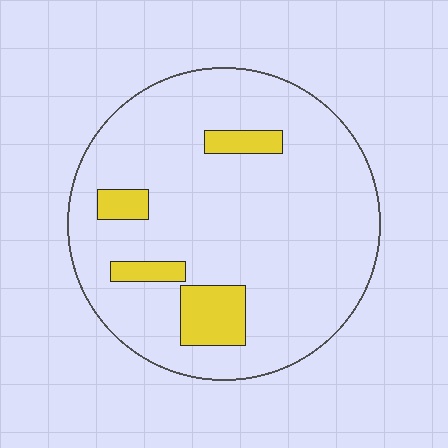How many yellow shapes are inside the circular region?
4.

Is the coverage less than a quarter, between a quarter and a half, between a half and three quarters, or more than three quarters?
Less than a quarter.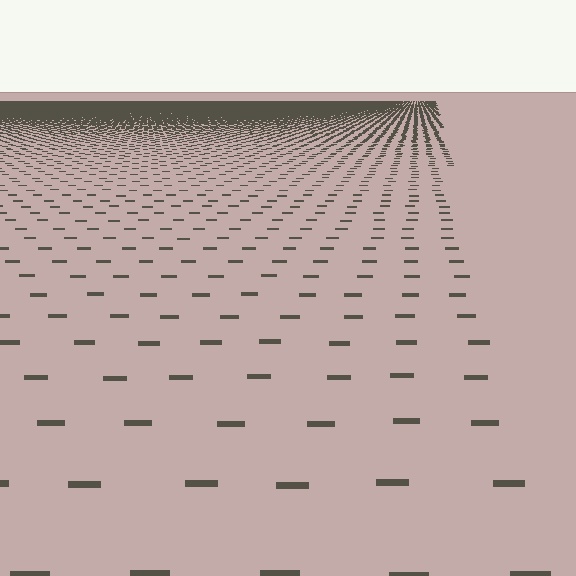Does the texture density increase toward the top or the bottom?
Density increases toward the top.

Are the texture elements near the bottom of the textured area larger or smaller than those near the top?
Larger. Near the bottom, elements are closer to the viewer and appear at a bigger on-screen size.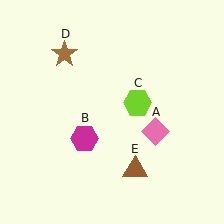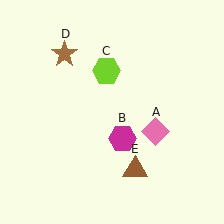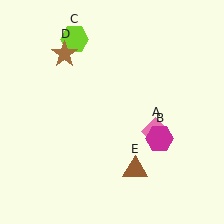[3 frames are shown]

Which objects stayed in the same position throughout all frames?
Pink diamond (object A) and brown star (object D) and brown triangle (object E) remained stationary.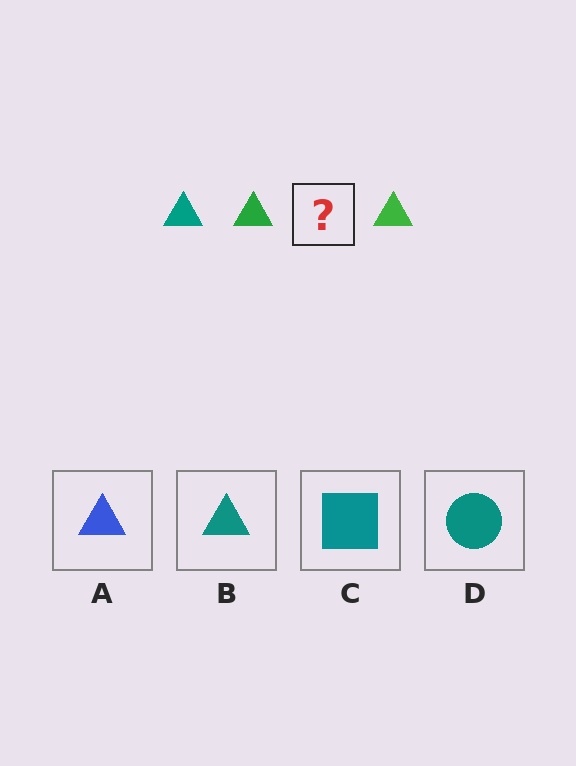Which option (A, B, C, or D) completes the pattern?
B.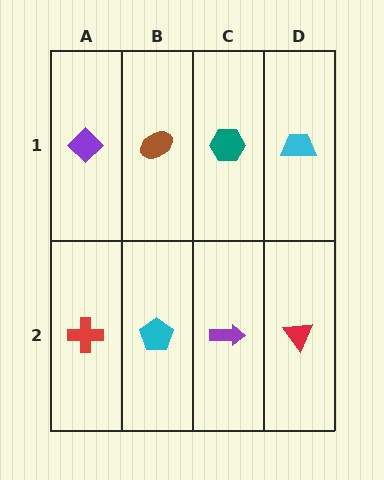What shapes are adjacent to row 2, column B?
A brown ellipse (row 1, column B), a red cross (row 2, column A), a purple arrow (row 2, column C).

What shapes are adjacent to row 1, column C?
A purple arrow (row 2, column C), a brown ellipse (row 1, column B), a cyan trapezoid (row 1, column D).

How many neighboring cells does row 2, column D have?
2.